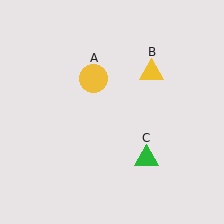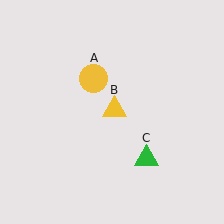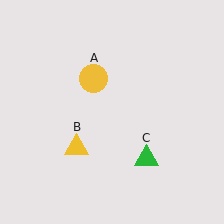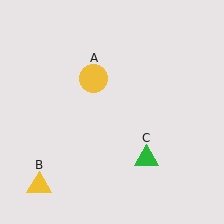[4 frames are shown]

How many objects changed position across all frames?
1 object changed position: yellow triangle (object B).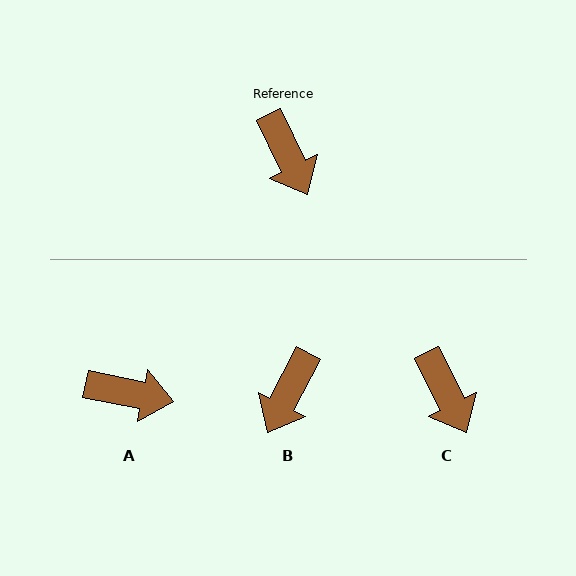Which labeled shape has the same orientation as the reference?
C.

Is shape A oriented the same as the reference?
No, it is off by about 53 degrees.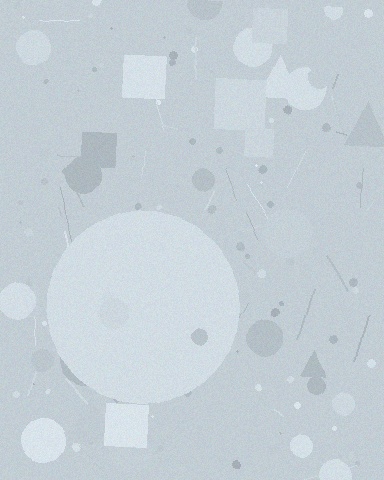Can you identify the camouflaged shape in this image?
The camouflaged shape is a circle.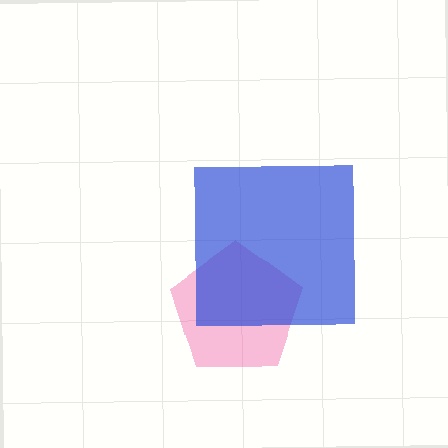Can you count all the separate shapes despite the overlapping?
Yes, there are 2 separate shapes.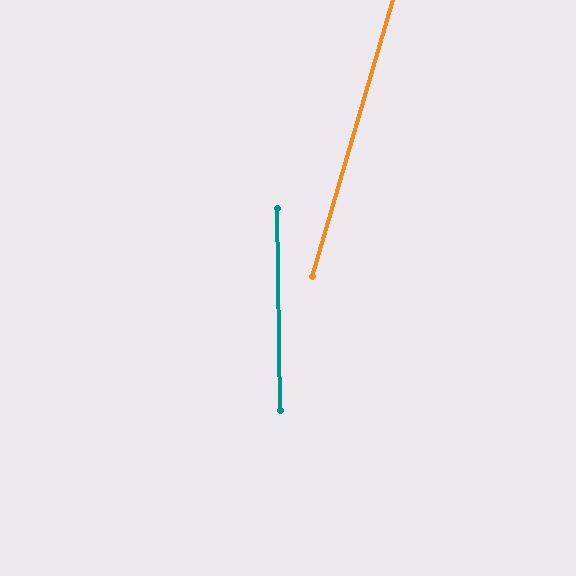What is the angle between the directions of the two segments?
Approximately 17 degrees.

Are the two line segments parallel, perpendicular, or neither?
Neither parallel nor perpendicular — they differ by about 17°.